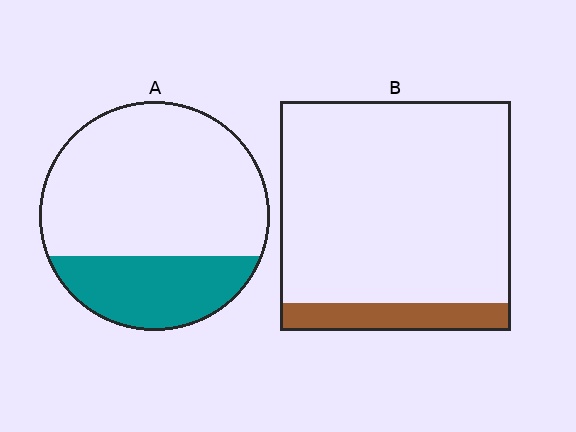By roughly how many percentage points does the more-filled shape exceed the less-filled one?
By roughly 15 percentage points (A over B).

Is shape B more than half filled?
No.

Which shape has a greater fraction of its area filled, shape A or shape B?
Shape A.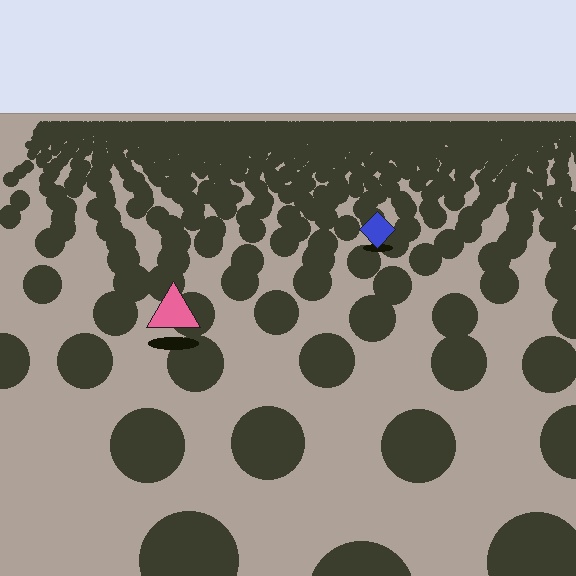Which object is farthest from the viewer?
The blue diamond is farthest from the viewer. It appears smaller and the ground texture around it is denser.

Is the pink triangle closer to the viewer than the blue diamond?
Yes. The pink triangle is closer — you can tell from the texture gradient: the ground texture is coarser near it.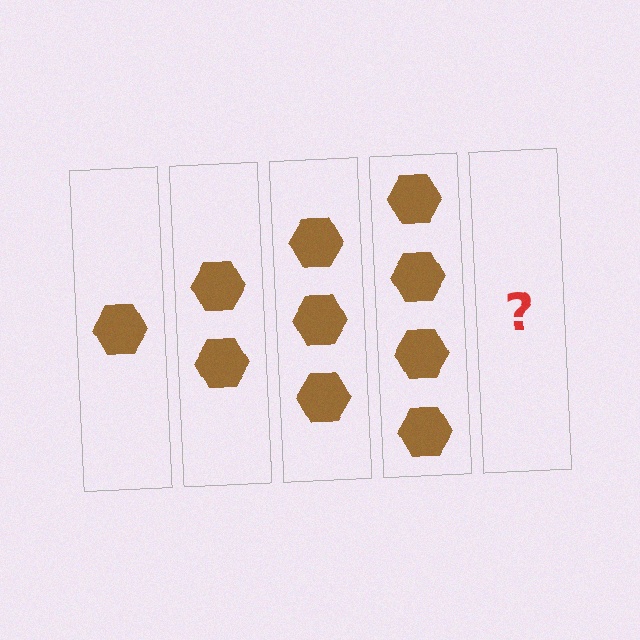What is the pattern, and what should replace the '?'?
The pattern is that each step adds one more hexagon. The '?' should be 5 hexagons.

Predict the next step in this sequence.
The next step is 5 hexagons.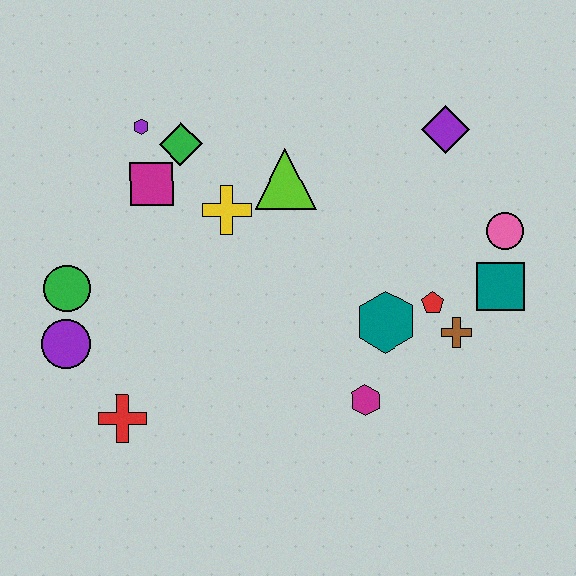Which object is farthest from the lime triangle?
The red cross is farthest from the lime triangle.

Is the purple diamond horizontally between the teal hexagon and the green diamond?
No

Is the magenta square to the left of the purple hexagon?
No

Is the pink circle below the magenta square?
Yes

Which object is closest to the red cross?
The purple circle is closest to the red cross.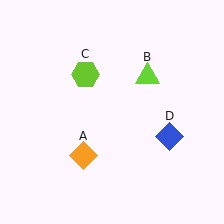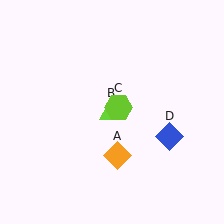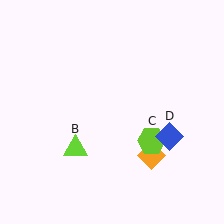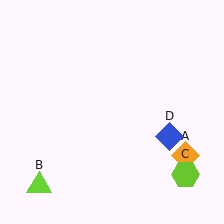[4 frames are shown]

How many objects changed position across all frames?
3 objects changed position: orange diamond (object A), lime triangle (object B), lime hexagon (object C).